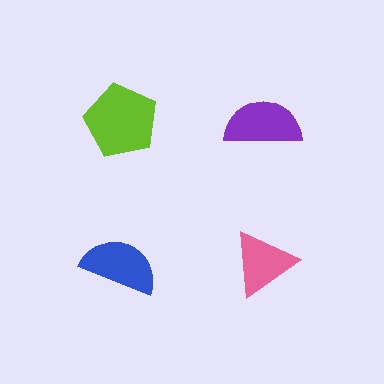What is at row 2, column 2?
A pink triangle.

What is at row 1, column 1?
A lime pentagon.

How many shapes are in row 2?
2 shapes.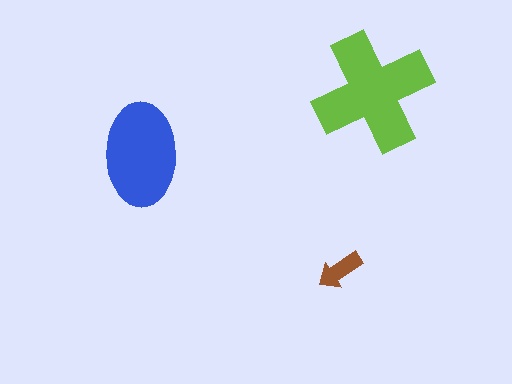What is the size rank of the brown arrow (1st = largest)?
3rd.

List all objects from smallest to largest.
The brown arrow, the blue ellipse, the lime cross.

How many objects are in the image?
There are 3 objects in the image.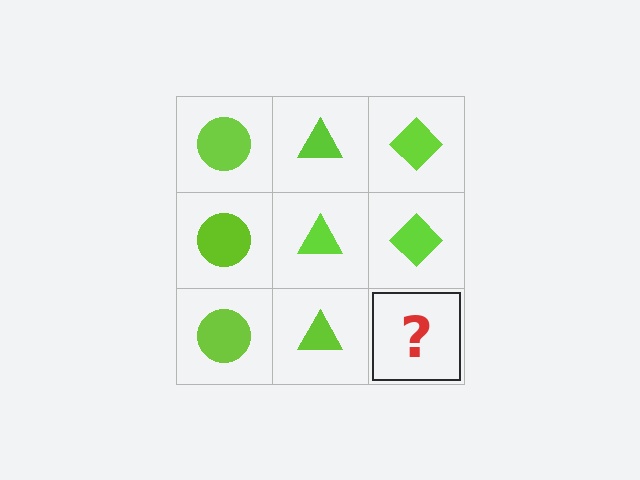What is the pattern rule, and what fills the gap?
The rule is that each column has a consistent shape. The gap should be filled with a lime diamond.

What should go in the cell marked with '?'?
The missing cell should contain a lime diamond.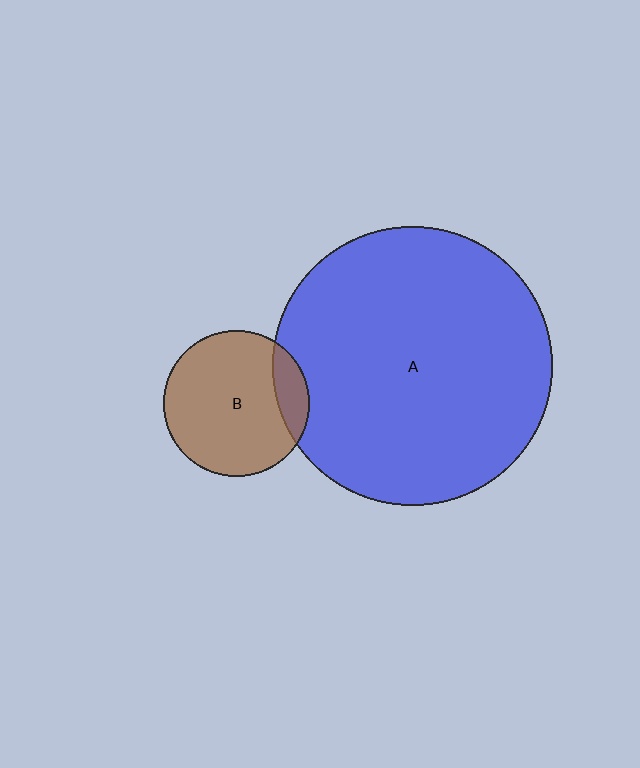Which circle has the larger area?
Circle A (blue).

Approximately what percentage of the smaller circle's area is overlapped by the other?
Approximately 15%.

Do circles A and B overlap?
Yes.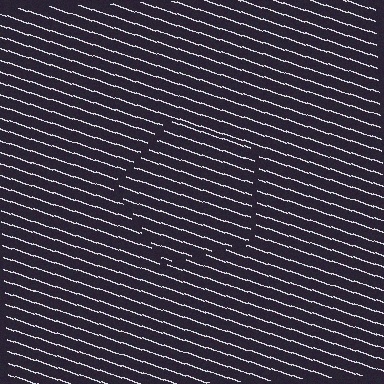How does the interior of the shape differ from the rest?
The interior of the shape contains the same grating, shifted by half a period — the contour is defined by the phase discontinuity where line-ends from the inner and outer gratings abut.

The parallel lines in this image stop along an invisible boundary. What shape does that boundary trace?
An illusory pentagon. The interior of the shape contains the same grating, shifted by half a period — the contour is defined by the phase discontinuity where line-ends from the inner and outer gratings abut.